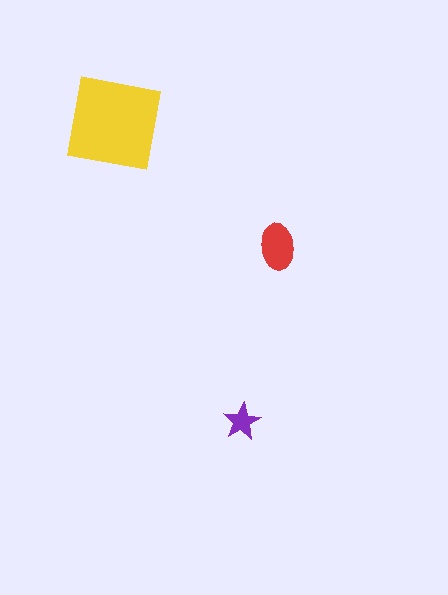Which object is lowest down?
The purple star is bottommost.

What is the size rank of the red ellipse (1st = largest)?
2nd.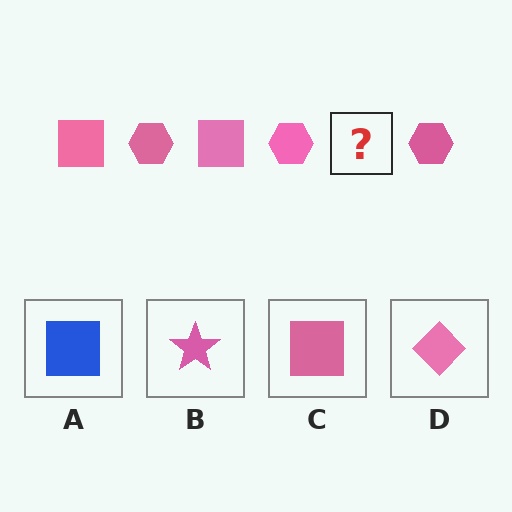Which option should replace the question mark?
Option C.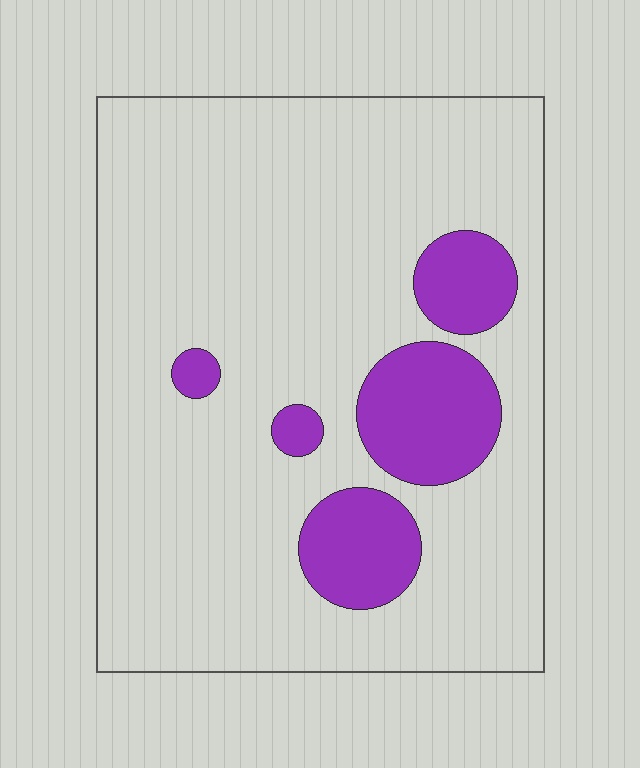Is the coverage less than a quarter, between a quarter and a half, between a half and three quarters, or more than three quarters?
Less than a quarter.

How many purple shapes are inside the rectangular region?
5.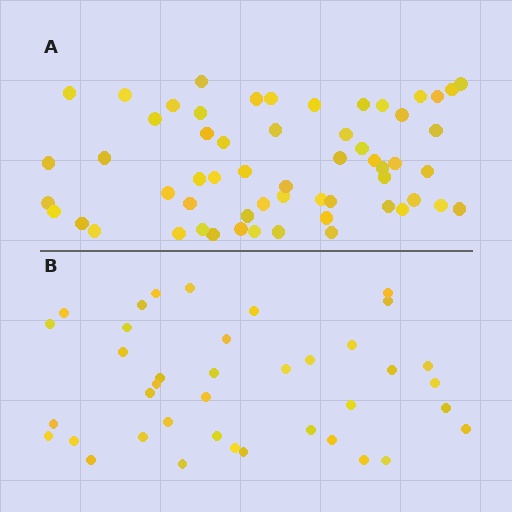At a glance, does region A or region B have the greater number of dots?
Region A (the top region) has more dots.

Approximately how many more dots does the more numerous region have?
Region A has approximately 20 more dots than region B.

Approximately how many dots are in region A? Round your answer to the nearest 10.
About 60 dots. (The exact count is 58, which rounds to 60.)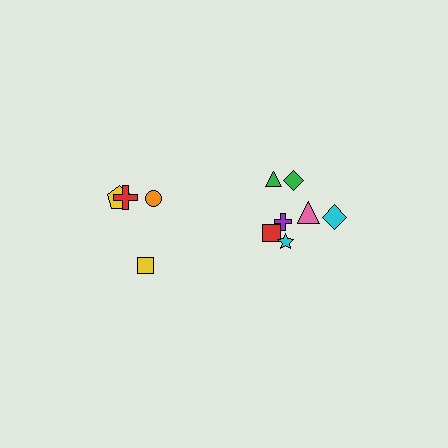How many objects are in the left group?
There are 4 objects.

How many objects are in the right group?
There are 7 objects.